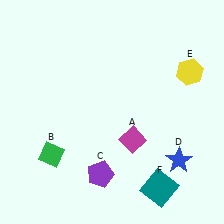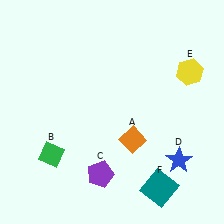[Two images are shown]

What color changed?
The diamond (A) changed from magenta in Image 1 to orange in Image 2.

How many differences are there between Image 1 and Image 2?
There is 1 difference between the two images.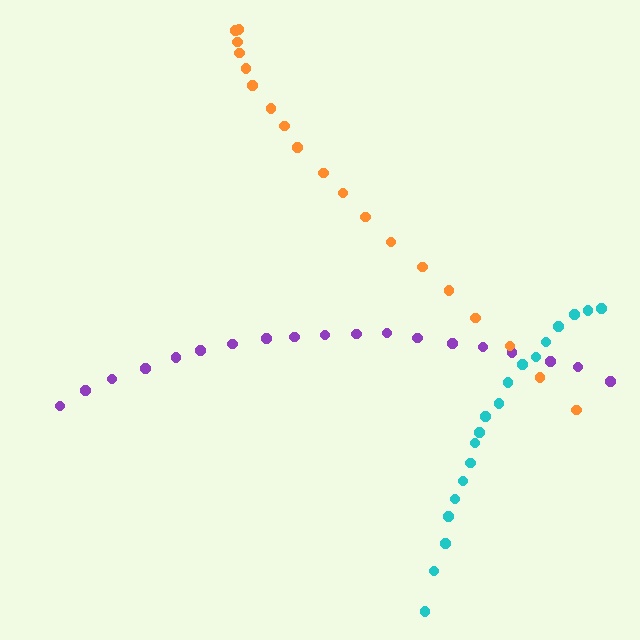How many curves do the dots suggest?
There are 3 distinct paths.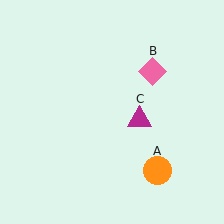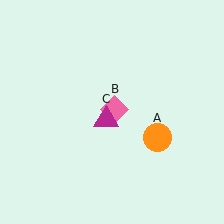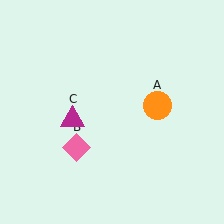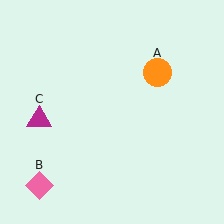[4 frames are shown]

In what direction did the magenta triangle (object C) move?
The magenta triangle (object C) moved left.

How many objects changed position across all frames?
3 objects changed position: orange circle (object A), pink diamond (object B), magenta triangle (object C).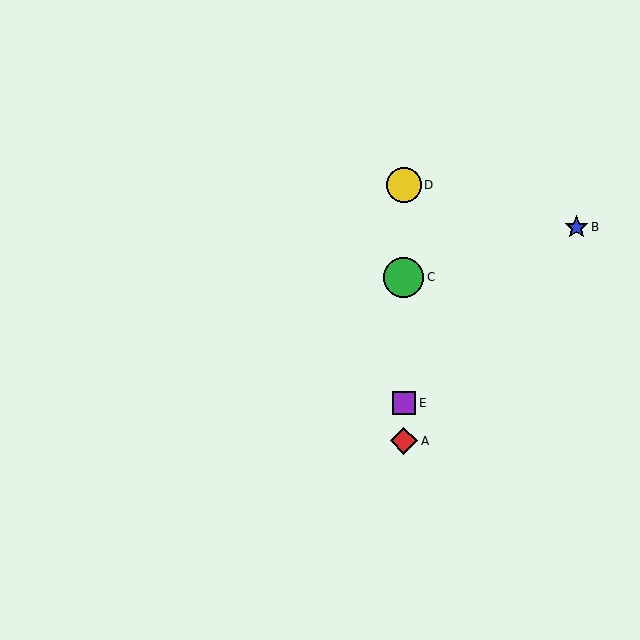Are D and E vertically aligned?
Yes, both are at x≈404.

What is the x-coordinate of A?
Object A is at x≈404.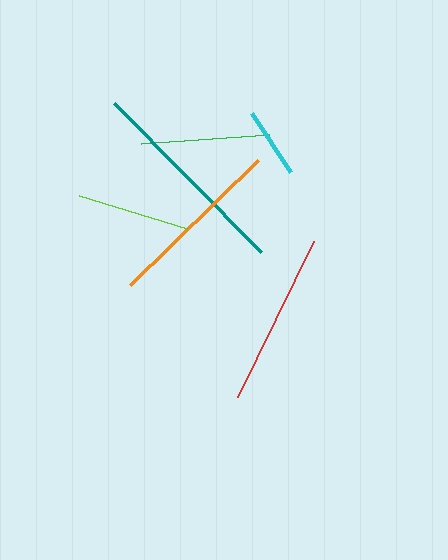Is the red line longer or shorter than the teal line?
The teal line is longer than the red line.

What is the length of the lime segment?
The lime segment is approximately 113 pixels long.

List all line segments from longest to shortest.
From longest to shortest: teal, orange, red, green, lime, cyan.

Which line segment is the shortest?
The cyan line is the shortest at approximately 70 pixels.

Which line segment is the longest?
The teal line is the longest at approximately 209 pixels.